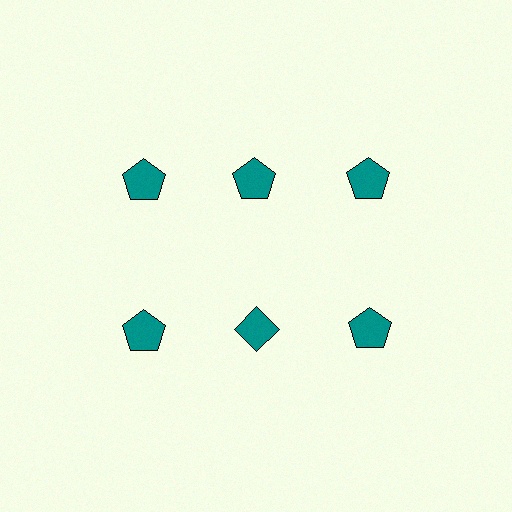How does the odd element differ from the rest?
It has a different shape: diamond instead of pentagon.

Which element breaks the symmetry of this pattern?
The teal diamond in the second row, second from left column breaks the symmetry. All other shapes are teal pentagons.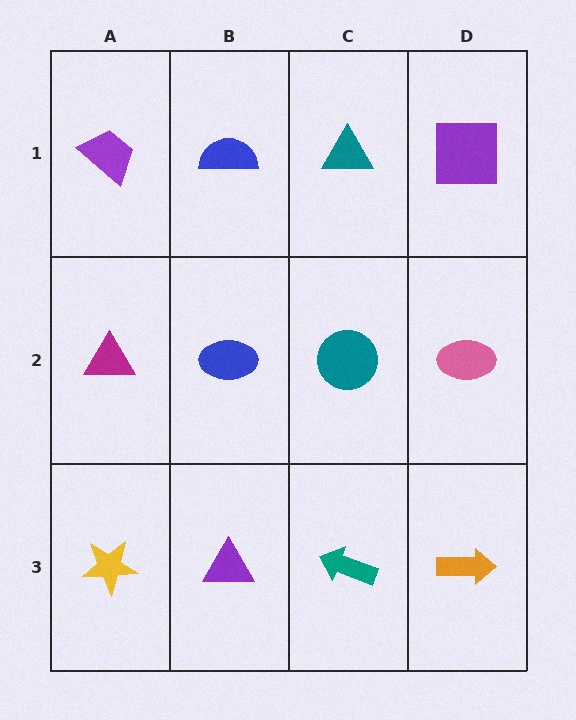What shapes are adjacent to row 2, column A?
A purple trapezoid (row 1, column A), a yellow star (row 3, column A), a blue ellipse (row 2, column B).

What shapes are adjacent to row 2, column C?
A teal triangle (row 1, column C), a teal arrow (row 3, column C), a blue ellipse (row 2, column B), a pink ellipse (row 2, column D).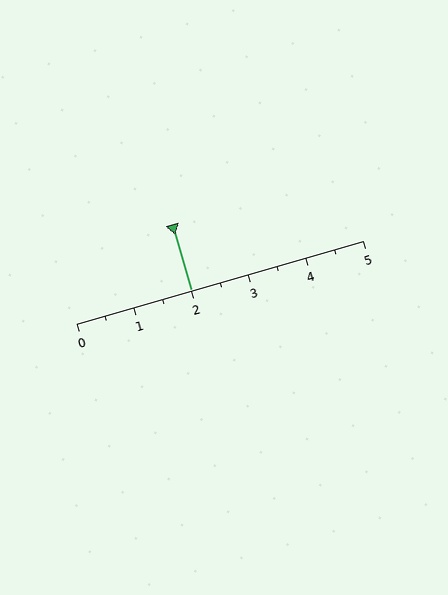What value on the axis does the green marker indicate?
The marker indicates approximately 2.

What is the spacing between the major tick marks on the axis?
The major ticks are spaced 1 apart.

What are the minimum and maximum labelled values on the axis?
The axis runs from 0 to 5.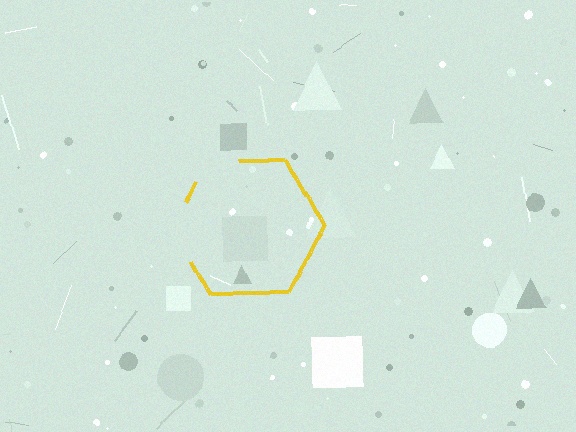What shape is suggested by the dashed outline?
The dashed outline suggests a hexagon.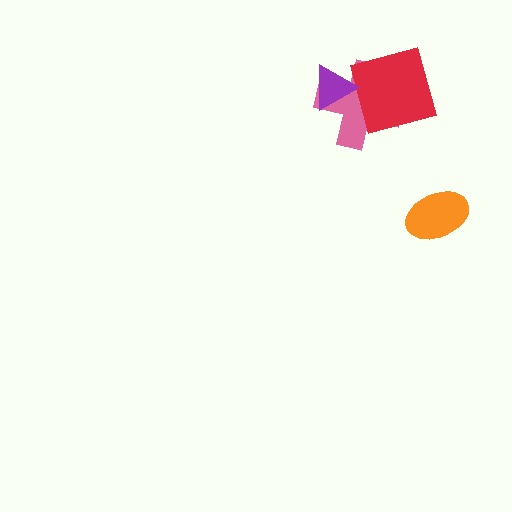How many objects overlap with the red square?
1 object overlaps with the red square.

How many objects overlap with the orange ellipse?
0 objects overlap with the orange ellipse.